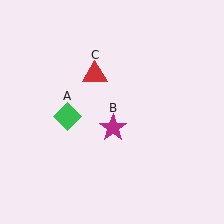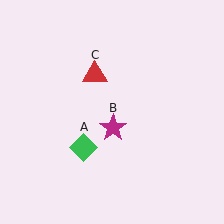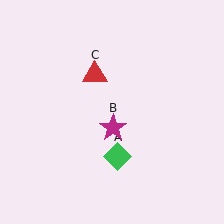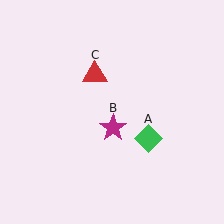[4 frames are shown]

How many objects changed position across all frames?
1 object changed position: green diamond (object A).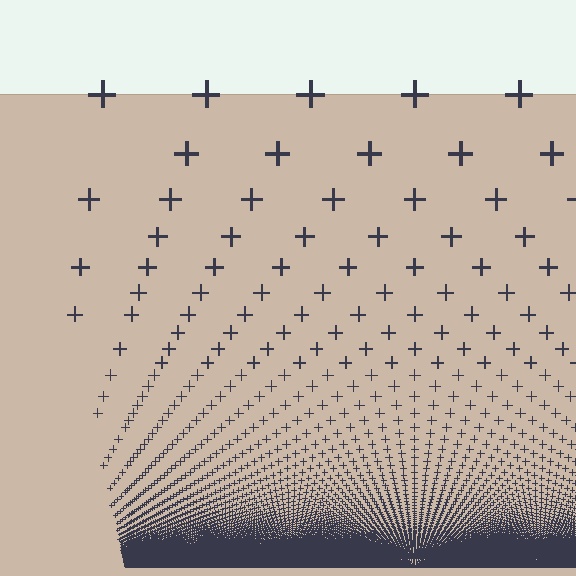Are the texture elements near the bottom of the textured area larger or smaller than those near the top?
Smaller. The gradient is inverted — elements near the bottom are smaller and denser.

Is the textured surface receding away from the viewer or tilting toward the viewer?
The surface appears to tilt toward the viewer. Texture elements get larger and sparser toward the top.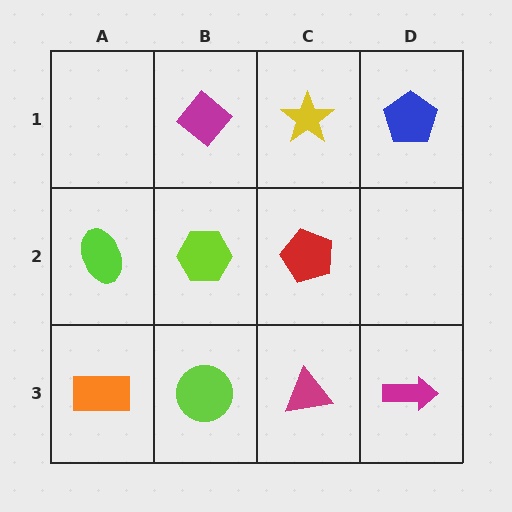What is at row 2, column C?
A red pentagon.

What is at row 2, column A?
A lime ellipse.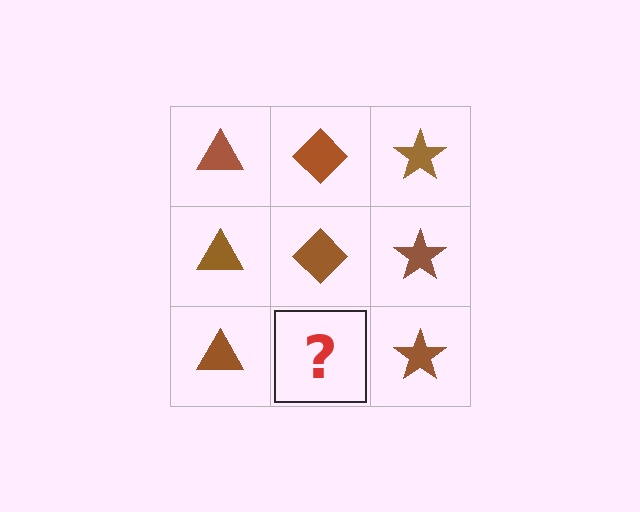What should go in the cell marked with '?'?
The missing cell should contain a brown diamond.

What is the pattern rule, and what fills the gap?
The rule is that each column has a consistent shape. The gap should be filled with a brown diamond.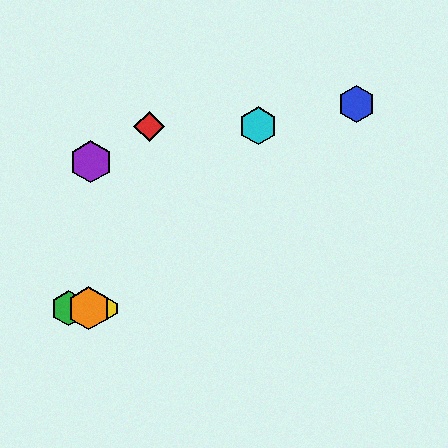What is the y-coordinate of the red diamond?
The red diamond is at y≈127.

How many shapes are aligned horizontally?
3 shapes (the green hexagon, the yellow hexagon, the orange hexagon) are aligned horizontally.